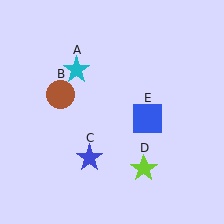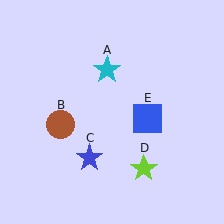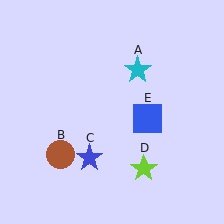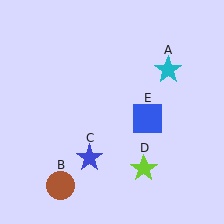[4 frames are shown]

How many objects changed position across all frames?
2 objects changed position: cyan star (object A), brown circle (object B).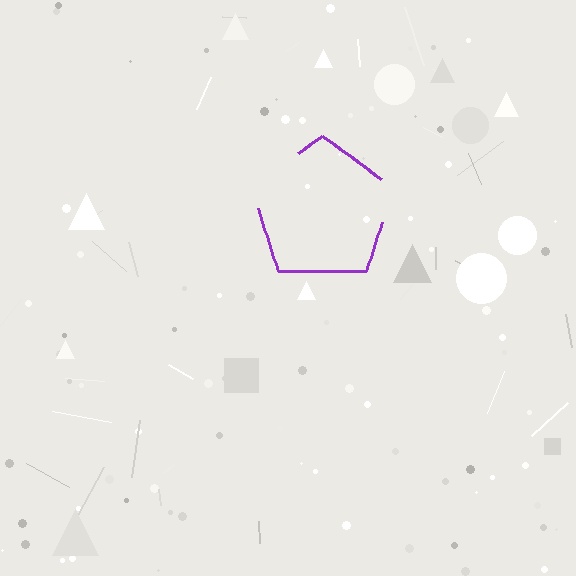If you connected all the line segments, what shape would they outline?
They would outline a pentagon.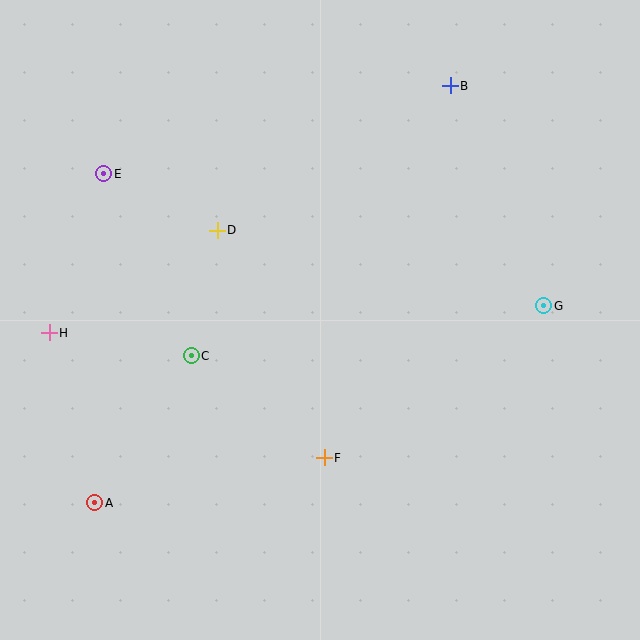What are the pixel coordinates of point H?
Point H is at (49, 333).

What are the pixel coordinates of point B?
Point B is at (450, 86).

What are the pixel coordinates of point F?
Point F is at (324, 458).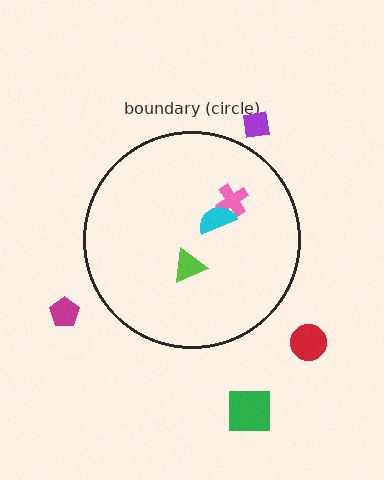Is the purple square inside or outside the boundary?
Outside.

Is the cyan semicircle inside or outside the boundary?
Inside.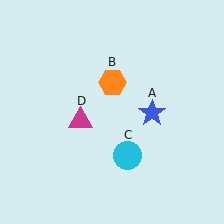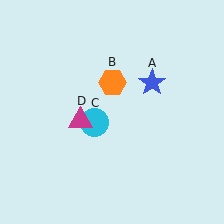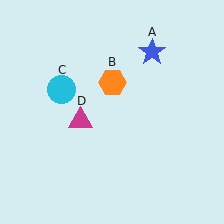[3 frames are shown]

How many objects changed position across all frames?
2 objects changed position: blue star (object A), cyan circle (object C).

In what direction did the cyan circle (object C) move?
The cyan circle (object C) moved up and to the left.